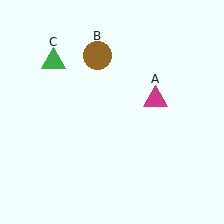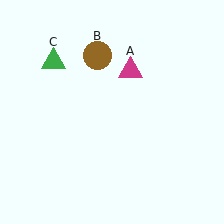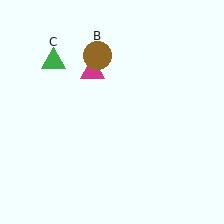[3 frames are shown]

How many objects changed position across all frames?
1 object changed position: magenta triangle (object A).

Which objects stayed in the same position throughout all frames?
Brown circle (object B) and green triangle (object C) remained stationary.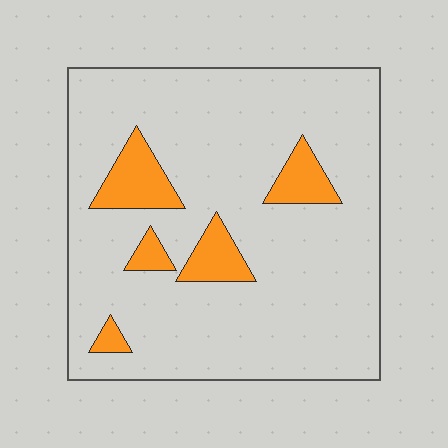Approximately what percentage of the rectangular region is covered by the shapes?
Approximately 10%.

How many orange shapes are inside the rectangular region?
5.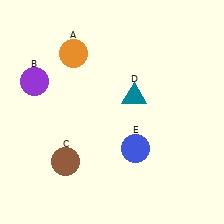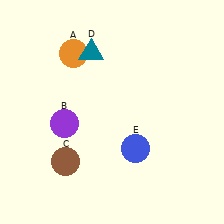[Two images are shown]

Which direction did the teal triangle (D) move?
The teal triangle (D) moved up.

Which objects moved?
The objects that moved are: the purple circle (B), the teal triangle (D).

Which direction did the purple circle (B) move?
The purple circle (B) moved down.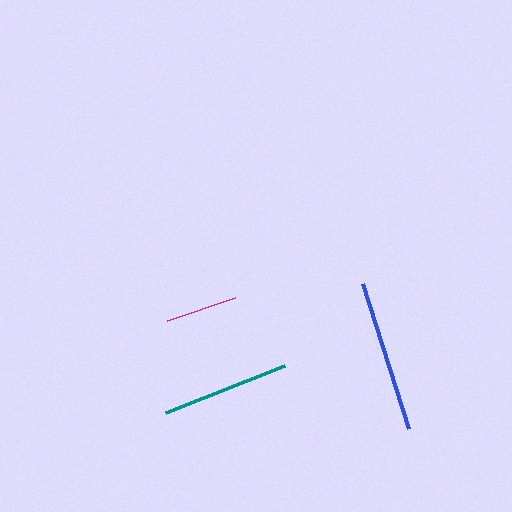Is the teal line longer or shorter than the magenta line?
The teal line is longer than the magenta line.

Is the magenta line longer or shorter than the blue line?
The blue line is longer than the magenta line.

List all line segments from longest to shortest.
From longest to shortest: blue, teal, magenta.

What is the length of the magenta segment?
The magenta segment is approximately 72 pixels long.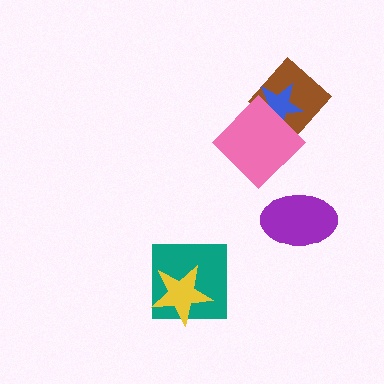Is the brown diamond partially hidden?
Yes, it is partially covered by another shape.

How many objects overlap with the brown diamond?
2 objects overlap with the brown diamond.